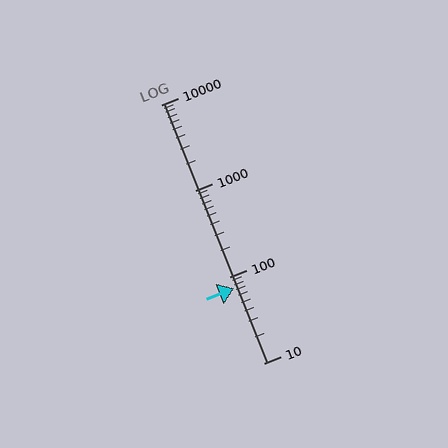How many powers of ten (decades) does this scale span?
The scale spans 3 decades, from 10 to 10000.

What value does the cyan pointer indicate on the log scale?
The pointer indicates approximately 73.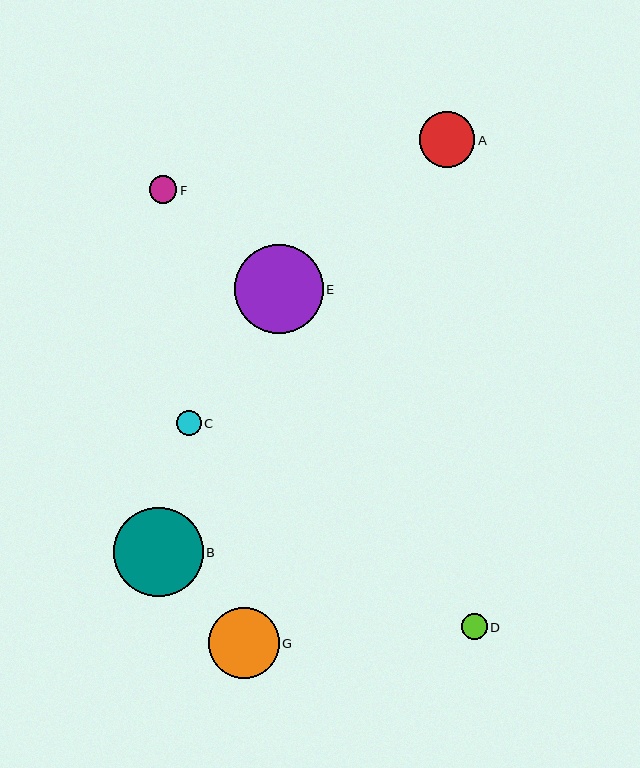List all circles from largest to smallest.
From largest to smallest: B, E, G, A, F, D, C.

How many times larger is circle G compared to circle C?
Circle G is approximately 2.8 times the size of circle C.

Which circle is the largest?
Circle B is the largest with a size of approximately 89 pixels.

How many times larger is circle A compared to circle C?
Circle A is approximately 2.2 times the size of circle C.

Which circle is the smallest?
Circle C is the smallest with a size of approximately 25 pixels.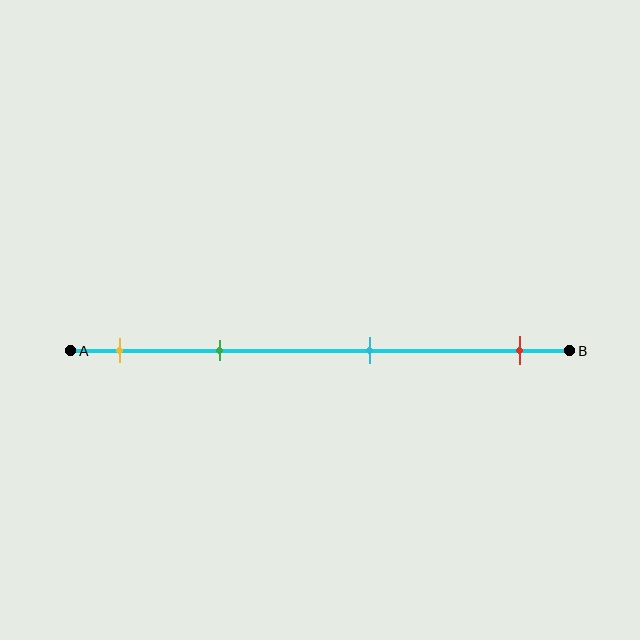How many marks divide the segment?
There are 4 marks dividing the segment.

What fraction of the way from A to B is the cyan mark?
The cyan mark is approximately 60% (0.6) of the way from A to B.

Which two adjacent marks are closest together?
The yellow and green marks are the closest adjacent pair.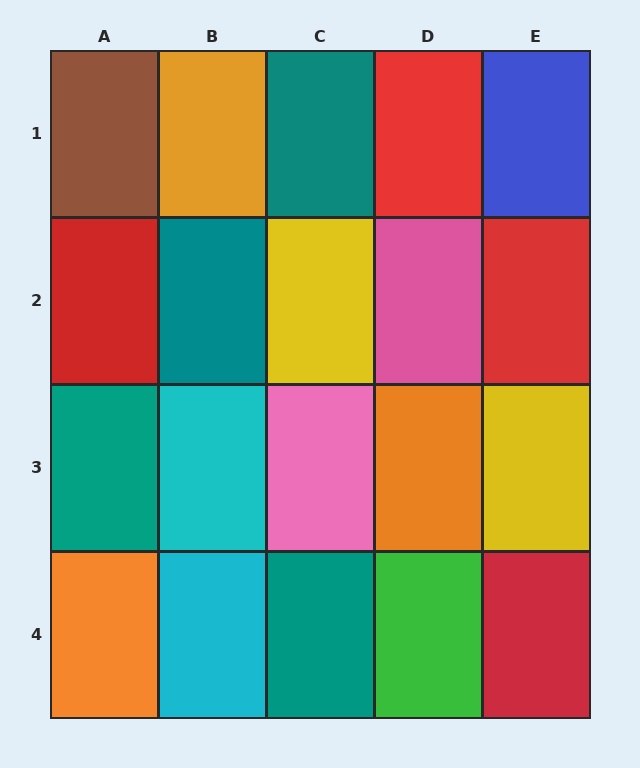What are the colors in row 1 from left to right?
Brown, orange, teal, red, blue.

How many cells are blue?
1 cell is blue.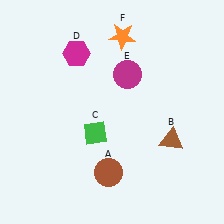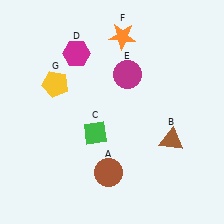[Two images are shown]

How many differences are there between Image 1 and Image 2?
There is 1 difference between the two images.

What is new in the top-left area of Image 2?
A yellow pentagon (G) was added in the top-left area of Image 2.